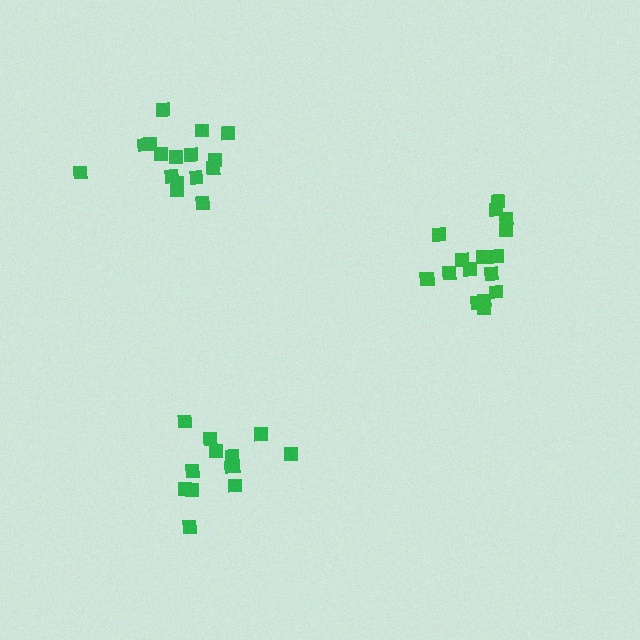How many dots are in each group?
Group 1: 13 dots, Group 2: 17 dots, Group 3: 16 dots (46 total).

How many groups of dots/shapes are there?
There are 3 groups.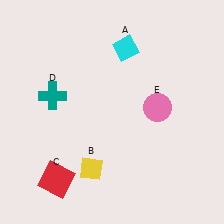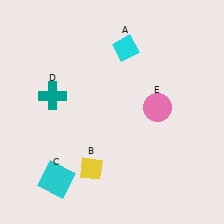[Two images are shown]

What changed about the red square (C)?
In Image 1, C is red. In Image 2, it changed to cyan.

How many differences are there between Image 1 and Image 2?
There is 1 difference between the two images.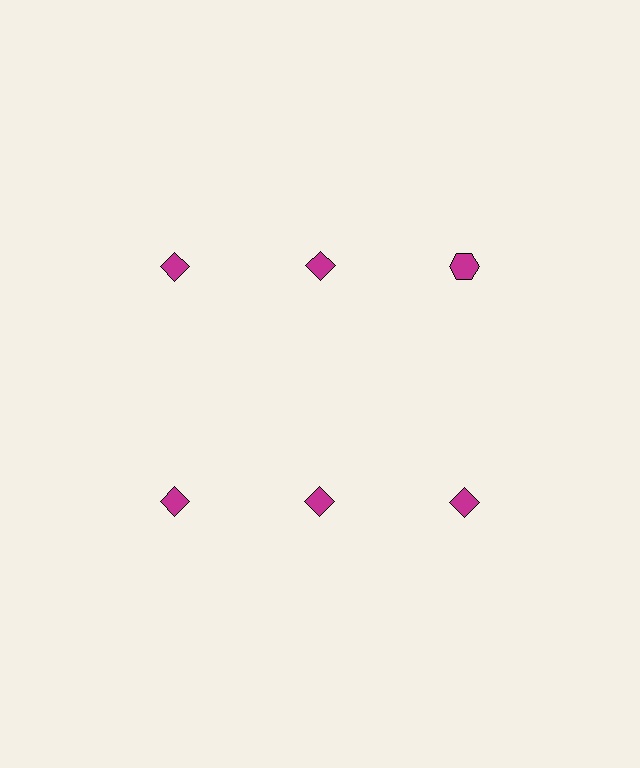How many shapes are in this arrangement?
There are 6 shapes arranged in a grid pattern.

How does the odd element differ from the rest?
It has a different shape: hexagon instead of diamond.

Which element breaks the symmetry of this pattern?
The magenta hexagon in the top row, center column breaks the symmetry. All other shapes are magenta diamonds.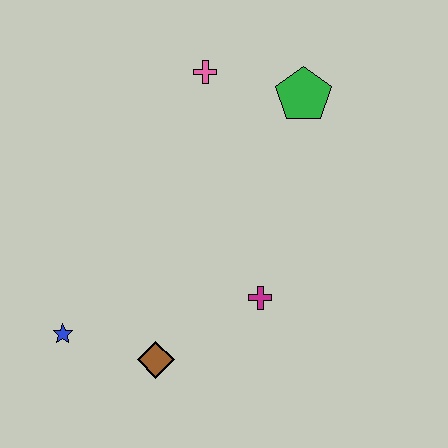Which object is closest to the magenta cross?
The brown diamond is closest to the magenta cross.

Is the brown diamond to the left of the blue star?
No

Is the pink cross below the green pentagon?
No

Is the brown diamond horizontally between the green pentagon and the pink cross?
No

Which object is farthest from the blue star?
The green pentagon is farthest from the blue star.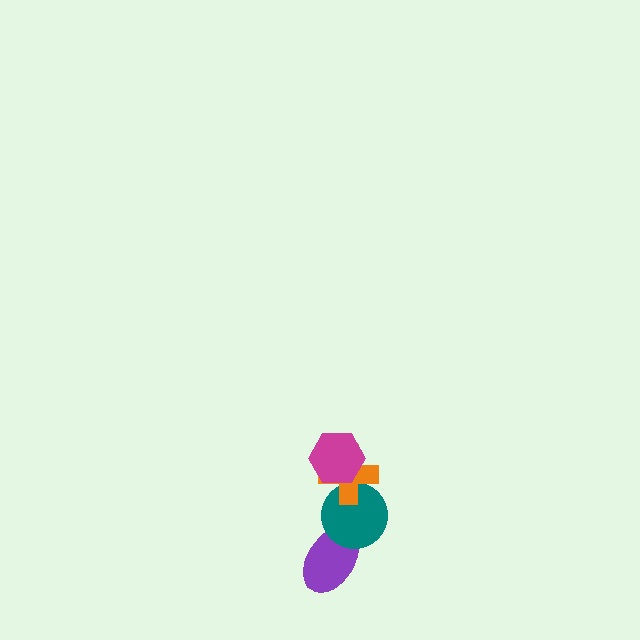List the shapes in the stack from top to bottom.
From top to bottom: the magenta hexagon, the orange cross, the teal circle, the purple ellipse.